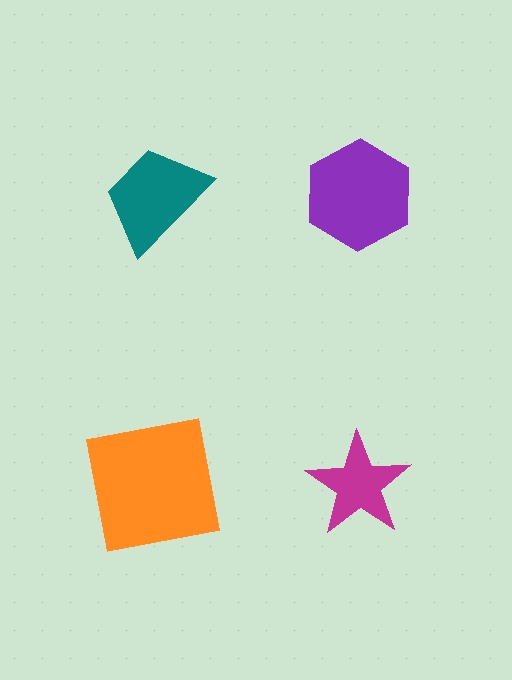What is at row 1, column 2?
A purple hexagon.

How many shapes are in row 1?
2 shapes.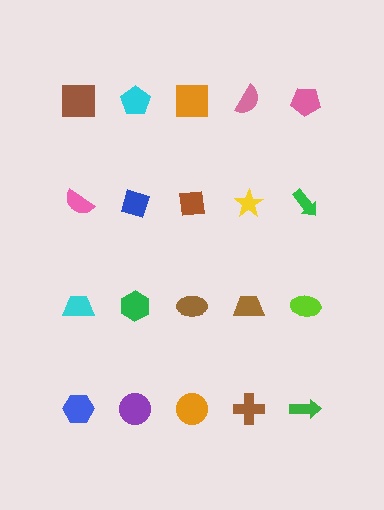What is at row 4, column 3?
An orange circle.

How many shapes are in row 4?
5 shapes.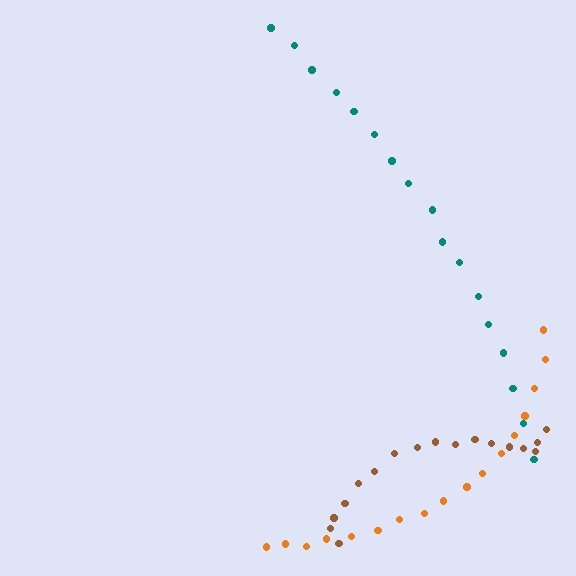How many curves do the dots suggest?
There are 3 distinct paths.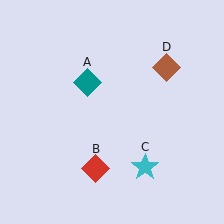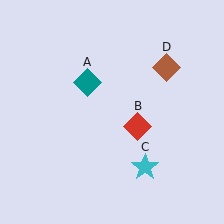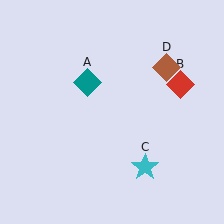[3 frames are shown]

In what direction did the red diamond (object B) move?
The red diamond (object B) moved up and to the right.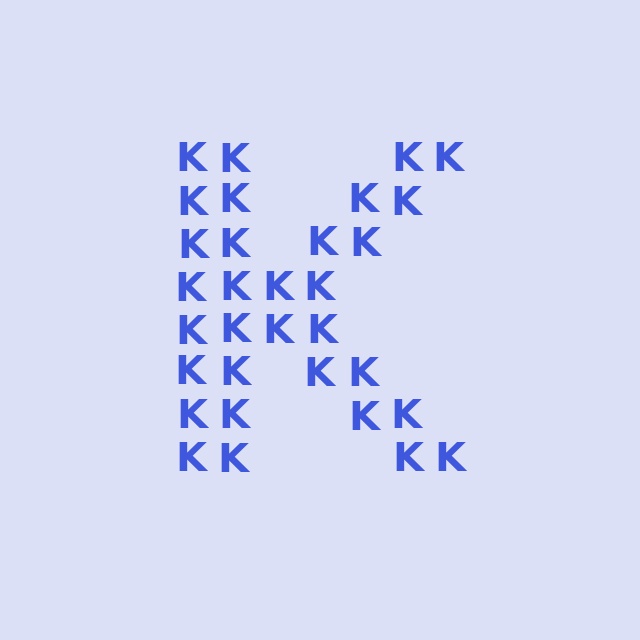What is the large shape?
The large shape is the letter K.